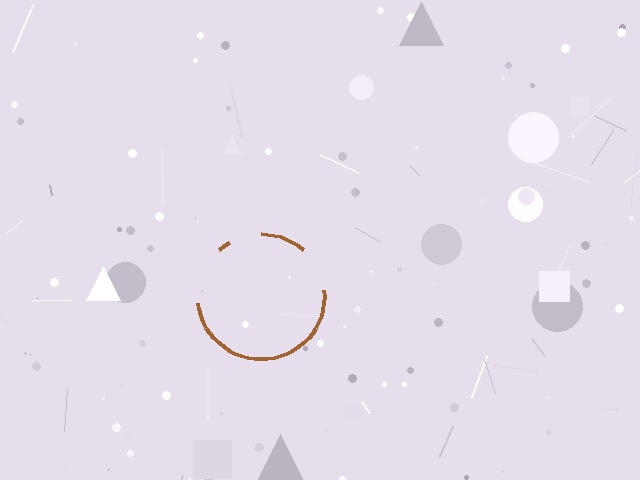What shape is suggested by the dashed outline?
The dashed outline suggests a circle.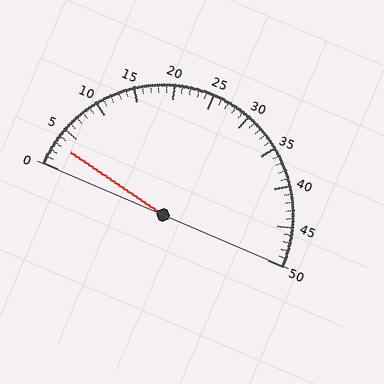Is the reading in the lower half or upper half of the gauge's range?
The reading is in the lower half of the range (0 to 50).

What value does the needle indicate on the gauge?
The needle indicates approximately 3.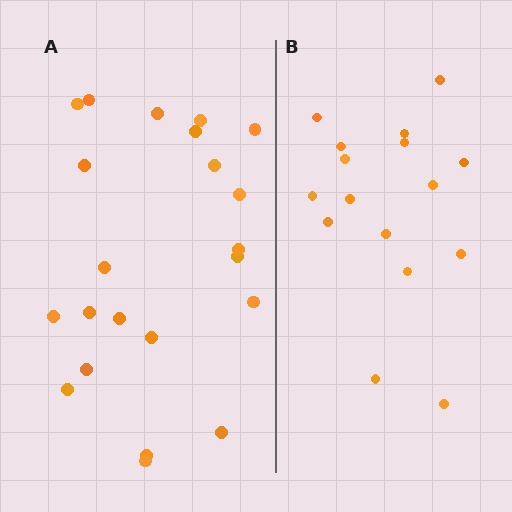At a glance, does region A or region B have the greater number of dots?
Region A (the left region) has more dots.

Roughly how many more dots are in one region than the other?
Region A has about 6 more dots than region B.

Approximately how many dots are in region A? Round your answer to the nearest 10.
About 20 dots. (The exact count is 22, which rounds to 20.)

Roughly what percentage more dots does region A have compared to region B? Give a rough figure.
About 40% more.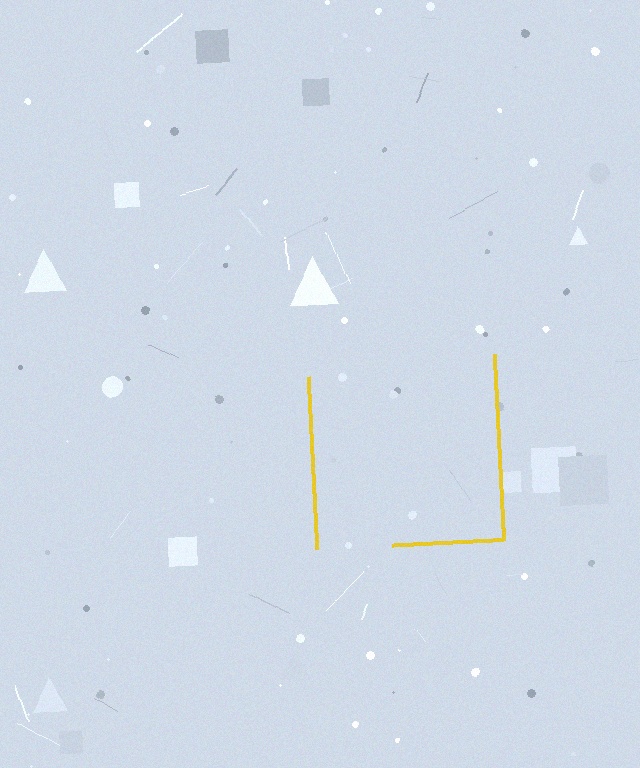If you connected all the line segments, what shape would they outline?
They would outline a square.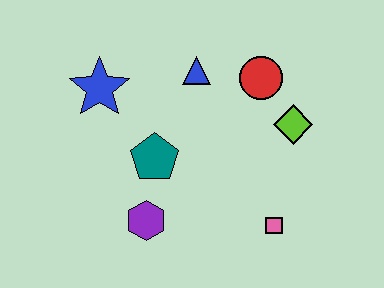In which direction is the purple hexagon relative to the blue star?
The purple hexagon is below the blue star.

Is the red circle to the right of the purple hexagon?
Yes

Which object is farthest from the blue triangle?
The pink square is farthest from the blue triangle.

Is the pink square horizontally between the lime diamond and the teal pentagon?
Yes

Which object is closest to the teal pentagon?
The purple hexagon is closest to the teal pentagon.